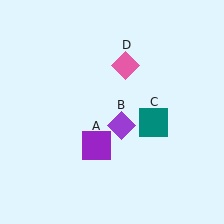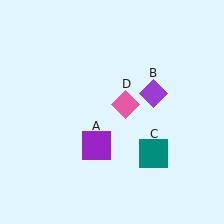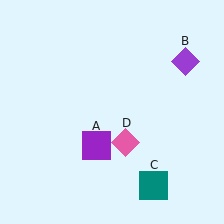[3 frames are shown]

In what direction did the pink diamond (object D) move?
The pink diamond (object D) moved down.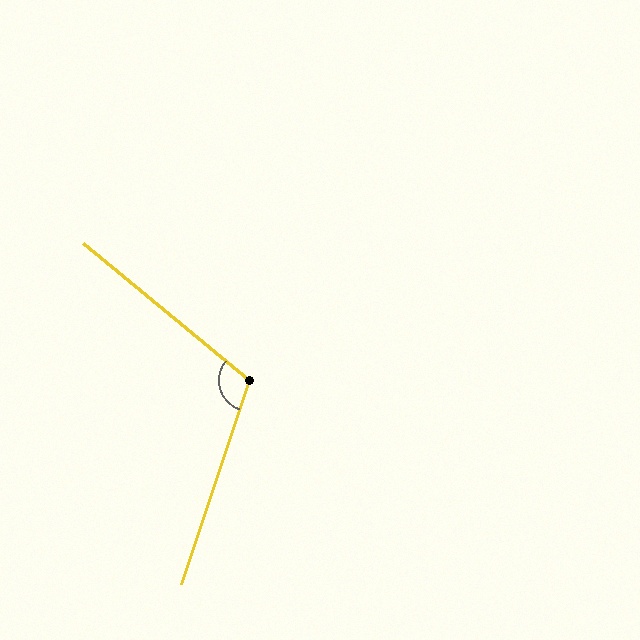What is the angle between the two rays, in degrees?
Approximately 111 degrees.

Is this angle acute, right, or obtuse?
It is obtuse.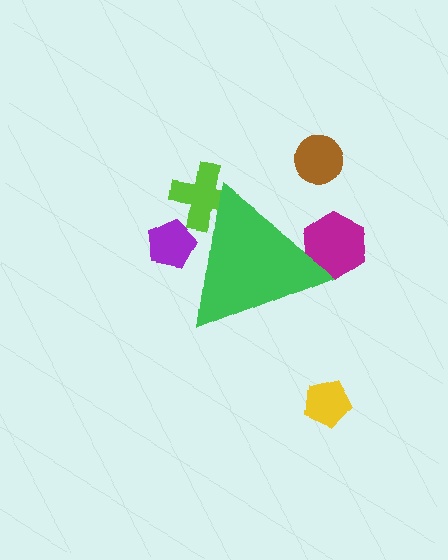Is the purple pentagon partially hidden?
Yes, the purple pentagon is partially hidden behind the green triangle.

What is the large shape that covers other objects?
A green triangle.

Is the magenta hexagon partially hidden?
Yes, the magenta hexagon is partially hidden behind the green triangle.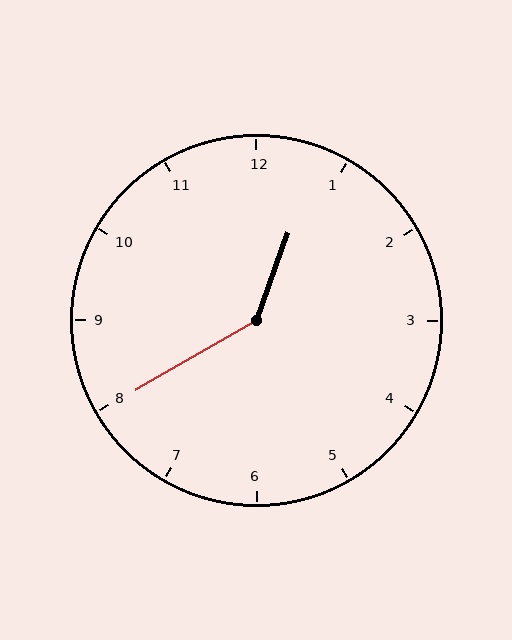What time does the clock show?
12:40.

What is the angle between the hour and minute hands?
Approximately 140 degrees.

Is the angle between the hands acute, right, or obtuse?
It is obtuse.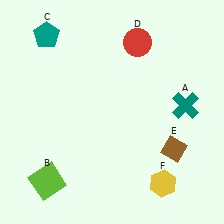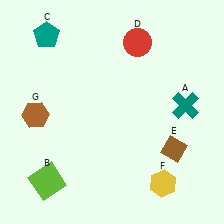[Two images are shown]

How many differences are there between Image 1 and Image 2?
There is 1 difference between the two images.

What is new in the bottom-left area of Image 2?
A brown hexagon (G) was added in the bottom-left area of Image 2.